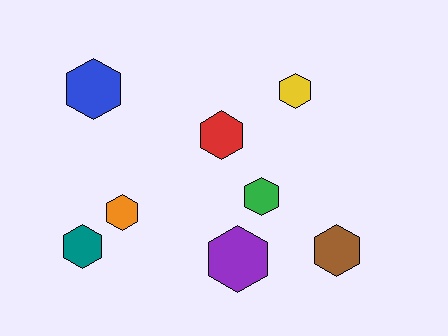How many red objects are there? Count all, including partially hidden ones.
There is 1 red object.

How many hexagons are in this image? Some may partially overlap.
There are 8 hexagons.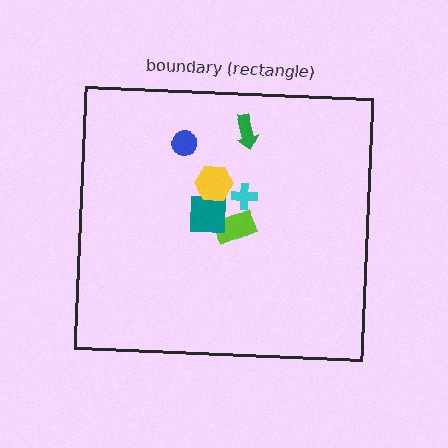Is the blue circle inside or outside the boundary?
Inside.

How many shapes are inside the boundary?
6 inside, 0 outside.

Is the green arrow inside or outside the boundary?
Inside.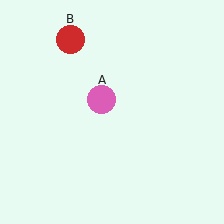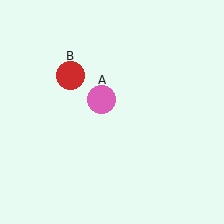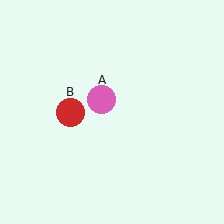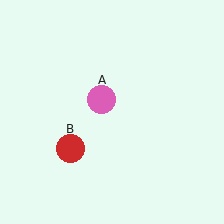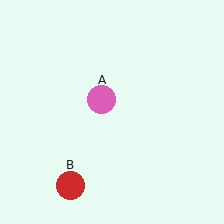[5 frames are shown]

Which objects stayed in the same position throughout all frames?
Pink circle (object A) remained stationary.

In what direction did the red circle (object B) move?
The red circle (object B) moved down.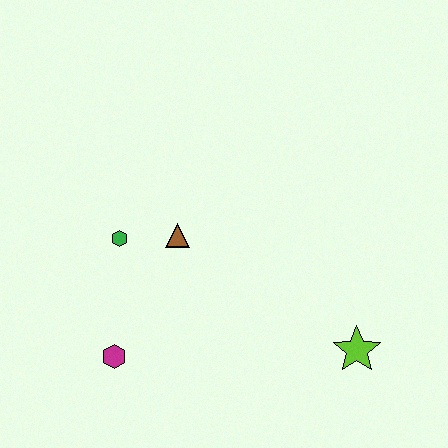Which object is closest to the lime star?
The brown triangle is closest to the lime star.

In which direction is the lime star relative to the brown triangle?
The lime star is to the right of the brown triangle.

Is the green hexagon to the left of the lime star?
Yes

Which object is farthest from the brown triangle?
The lime star is farthest from the brown triangle.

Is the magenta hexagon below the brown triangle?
Yes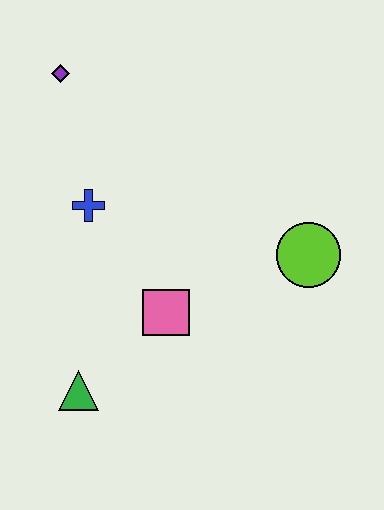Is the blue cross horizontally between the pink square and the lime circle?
No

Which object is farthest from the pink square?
The purple diamond is farthest from the pink square.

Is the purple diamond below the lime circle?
No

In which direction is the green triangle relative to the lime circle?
The green triangle is to the left of the lime circle.